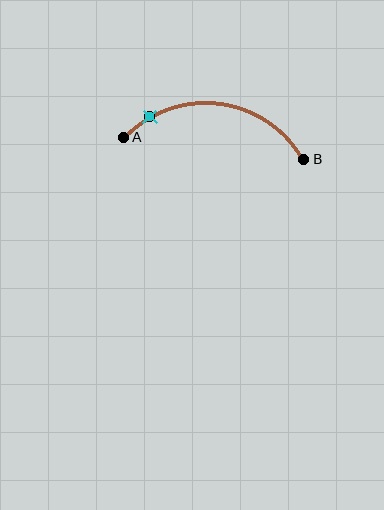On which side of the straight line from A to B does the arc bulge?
The arc bulges above the straight line connecting A and B.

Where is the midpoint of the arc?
The arc midpoint is the point on the curve farthest from the straight line joining A and B. It sits above that line.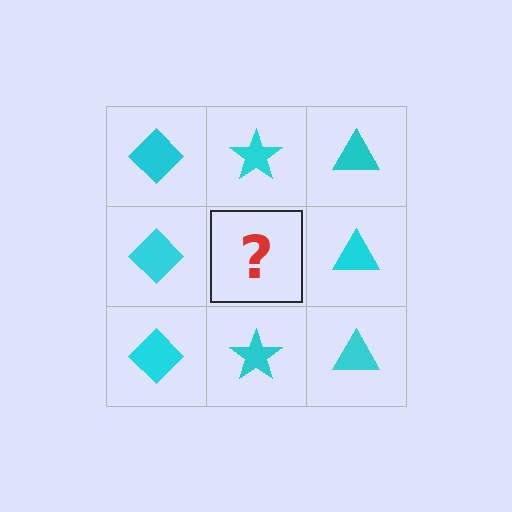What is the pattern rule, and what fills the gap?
The rule is that each column has a consistent shape. The gap should be filled with a cyan star.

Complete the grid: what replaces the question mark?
The question mark should be replaced with a cyan star.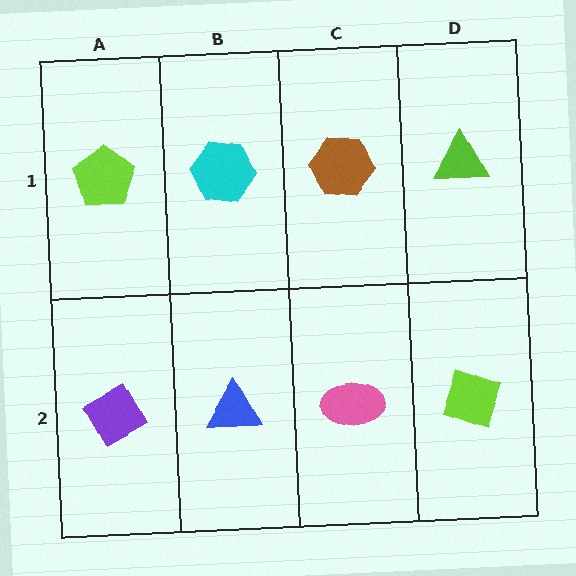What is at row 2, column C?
A pink ellipse.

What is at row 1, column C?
A brown hexagon.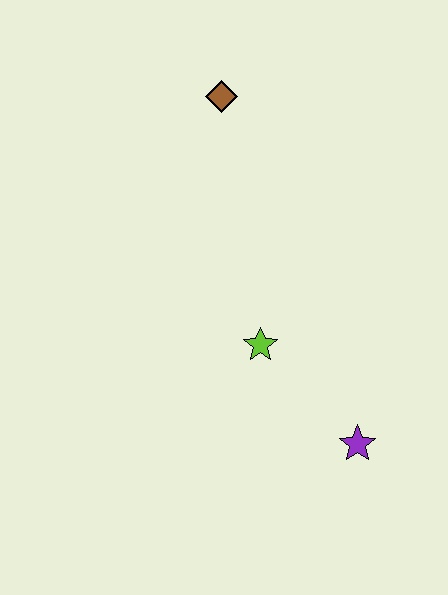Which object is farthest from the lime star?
The brown diamond is farthest from the lime star.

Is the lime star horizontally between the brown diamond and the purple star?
Yes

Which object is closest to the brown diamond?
The lime star is closest to the brown diamond.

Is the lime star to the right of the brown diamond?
Yes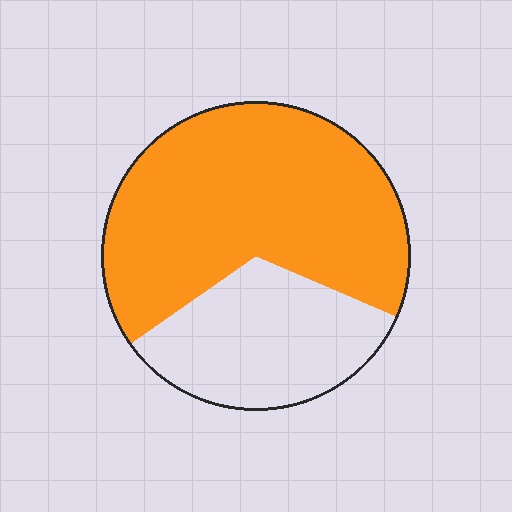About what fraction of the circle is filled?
About two thirds (2/3).